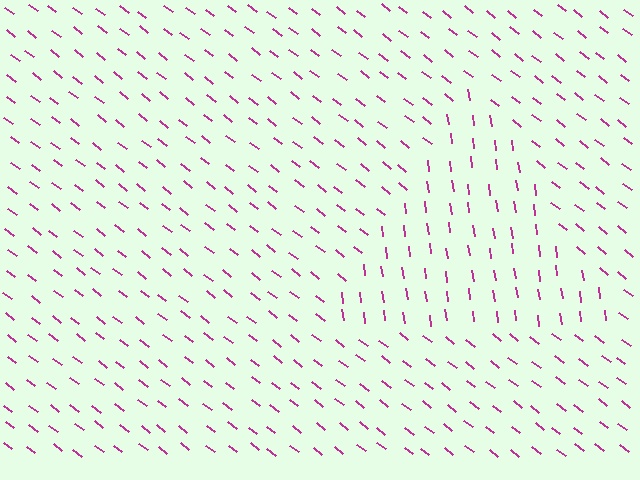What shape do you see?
I see a triangle.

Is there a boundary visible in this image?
Yes, there is a texture boundary formed by a change in line orientation.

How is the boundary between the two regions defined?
The boundary is defined purely by a change in line orientation (approximately 45 degrees difference). All lines are the same color and thickness.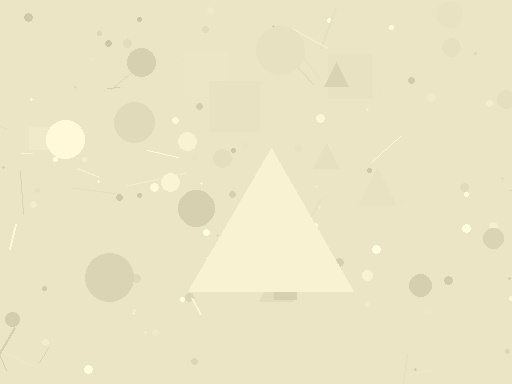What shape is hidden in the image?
A triangle is hidden in the image.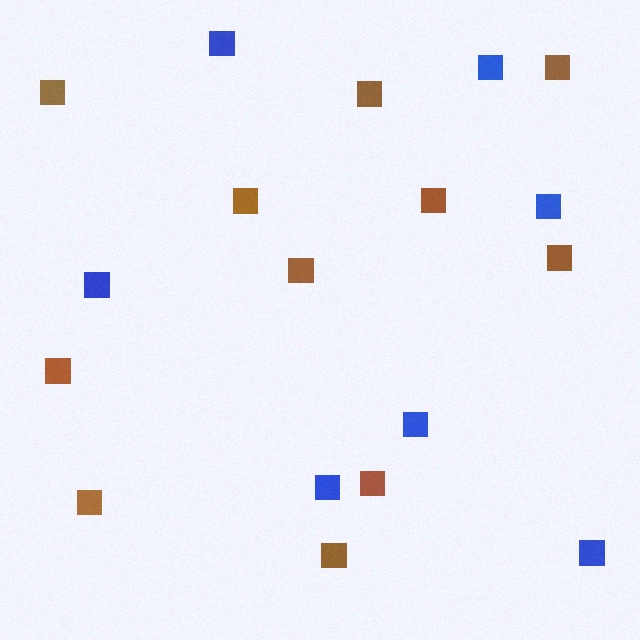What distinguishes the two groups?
There are 2 groups: one group of blue squares (7) and one group of brown squares (11).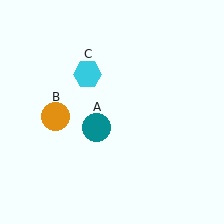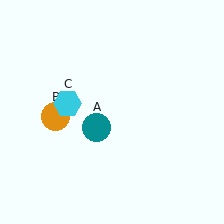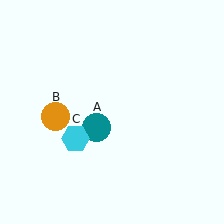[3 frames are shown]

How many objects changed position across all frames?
1 object changed position: cyan hexagon (object C).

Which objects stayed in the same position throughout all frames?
Teal circle (object A) and orange circle (object B) remained stationary.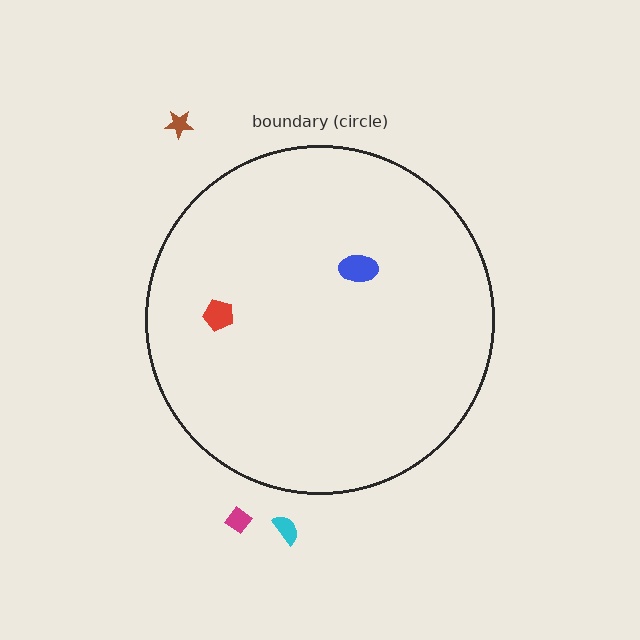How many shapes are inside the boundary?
2 inside, 3 outside.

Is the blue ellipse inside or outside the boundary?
Inside.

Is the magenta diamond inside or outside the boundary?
Outside.